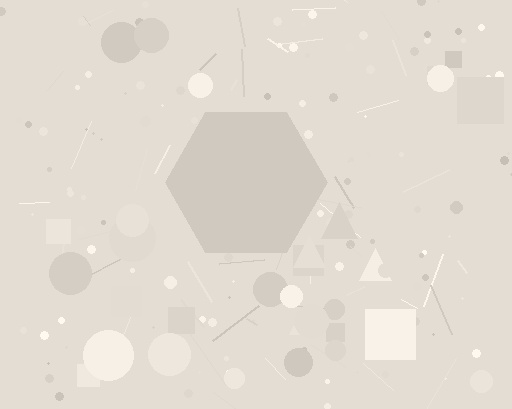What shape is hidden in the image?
A hexagon is hidden in the image.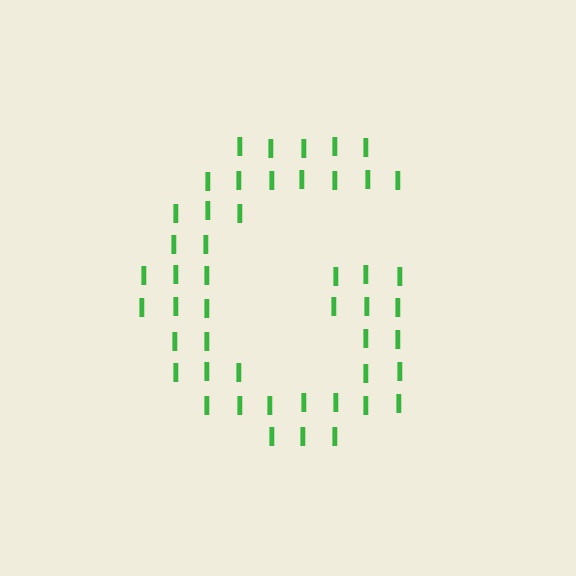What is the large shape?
The large shape is the letter G.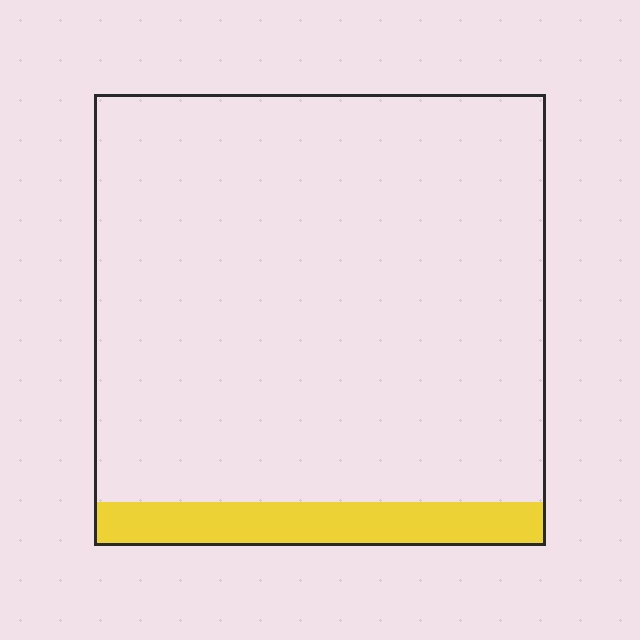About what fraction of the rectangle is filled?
About one tenth (1/10).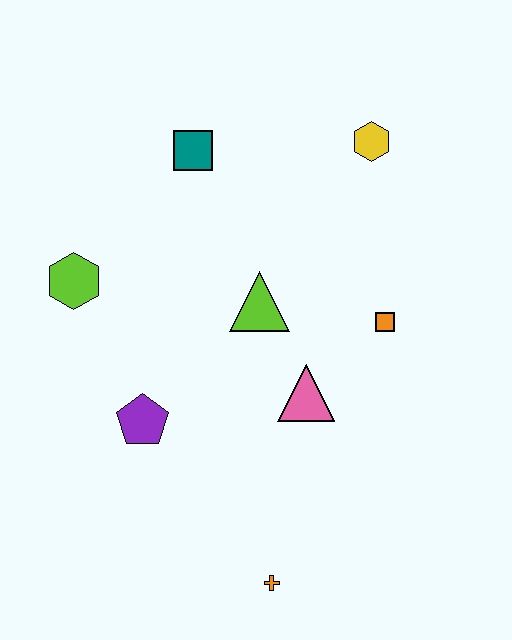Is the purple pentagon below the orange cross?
No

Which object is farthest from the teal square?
The orange cross is farthest from the teal square.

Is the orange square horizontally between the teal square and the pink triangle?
No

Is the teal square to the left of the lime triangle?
Yes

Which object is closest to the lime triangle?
The pink triangle is closest to the lime triangle.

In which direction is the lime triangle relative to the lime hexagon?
The lime triangle is to the right of the lime hexagon.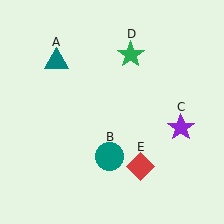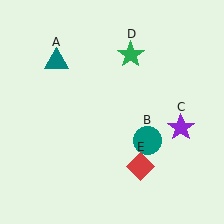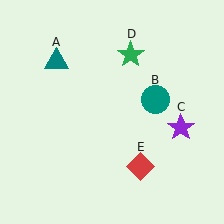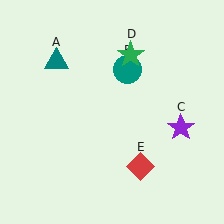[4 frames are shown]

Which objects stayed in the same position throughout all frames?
Teal triangle (object A) and purple star (object C) and green star (object D) and red diamond (object E) remained stationary.